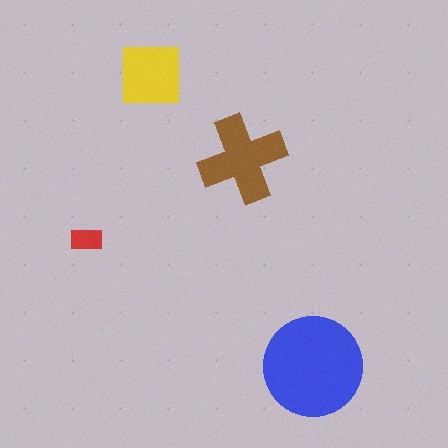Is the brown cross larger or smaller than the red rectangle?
Larger.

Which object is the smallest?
The red rectangle.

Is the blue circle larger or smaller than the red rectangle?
Larger.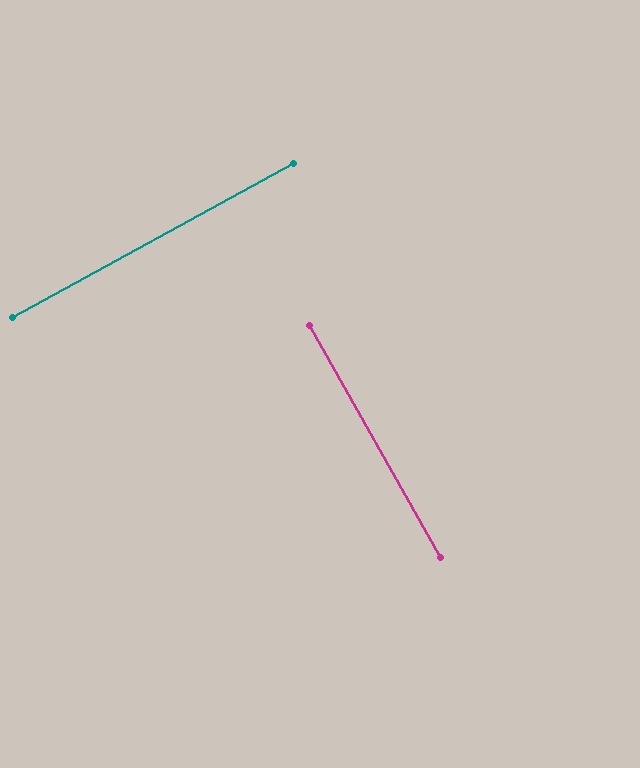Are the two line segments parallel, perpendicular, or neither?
Perpendicular — they meet at approximately 89°.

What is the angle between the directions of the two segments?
Approximately 89 degrees.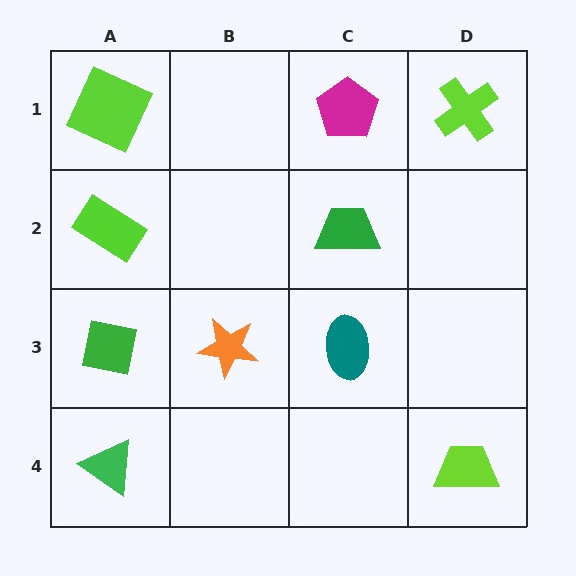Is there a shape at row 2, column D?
No, that cell is empty.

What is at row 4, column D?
A lime trapezoid.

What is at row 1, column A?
A lime square.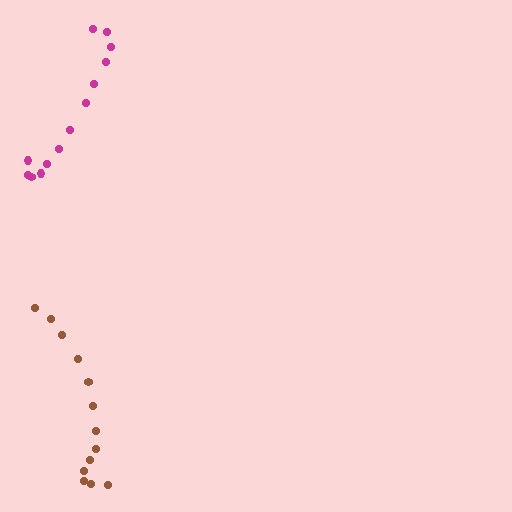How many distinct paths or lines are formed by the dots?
There are 2 distinct paths.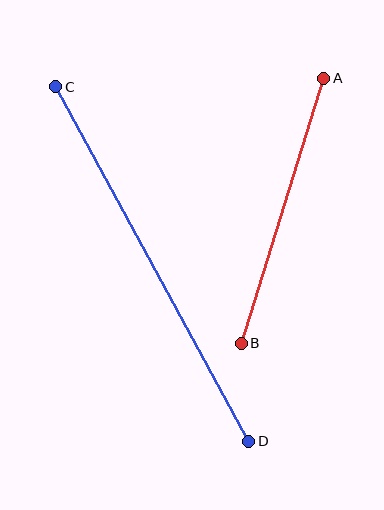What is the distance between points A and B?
The distance is approximately 278 pixels.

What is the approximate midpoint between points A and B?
The midpoint is at approximately (283, 211) pixels.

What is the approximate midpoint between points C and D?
The midpoint is at approximately (152, 264) pixels.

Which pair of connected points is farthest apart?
Points C and D are farthest apart.